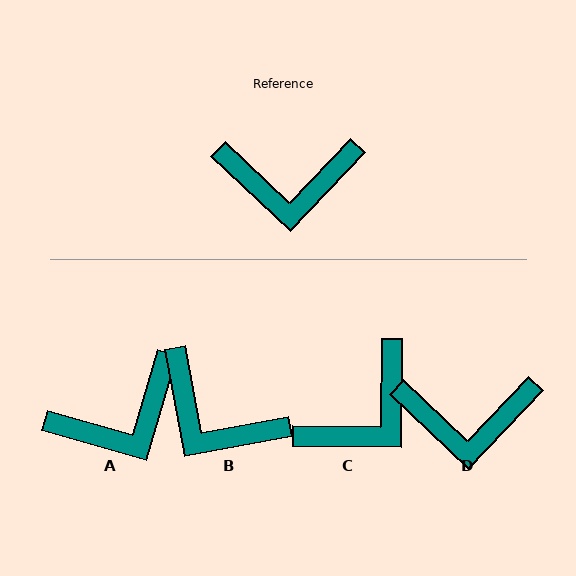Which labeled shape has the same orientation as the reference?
D.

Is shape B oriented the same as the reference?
No, it is off by about 36 degrees.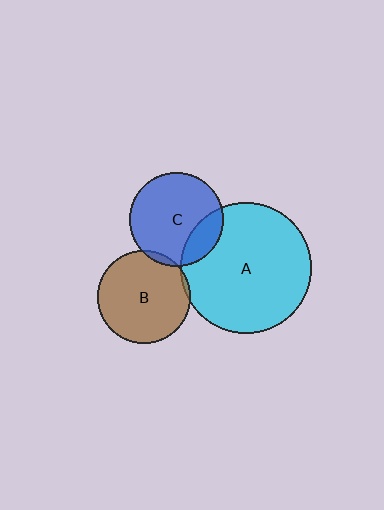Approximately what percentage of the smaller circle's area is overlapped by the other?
Approximately 5%.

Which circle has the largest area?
Circle A (cyan).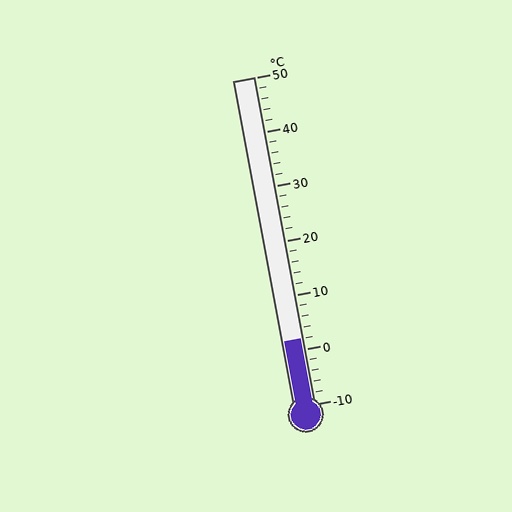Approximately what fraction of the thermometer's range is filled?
The thermometer is filled to approximately 20% of its range.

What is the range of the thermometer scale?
The thermometer scale ranges from -10°C to 50°C.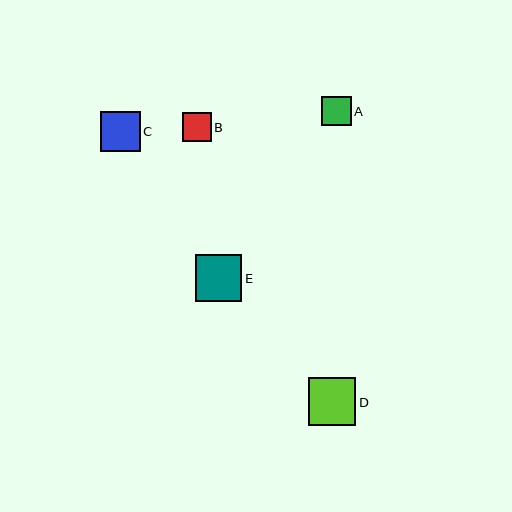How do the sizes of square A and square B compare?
Square A and square B are approximately the same size.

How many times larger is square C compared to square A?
Square C is approximately 1.4 times the size of square A.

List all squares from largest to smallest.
From largest to smallest: D, E, C, A, B.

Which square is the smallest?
Square B is the smallest with a size of approximately 29 pixels.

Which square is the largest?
Square D is the largest with a size of approximately 48 pixels.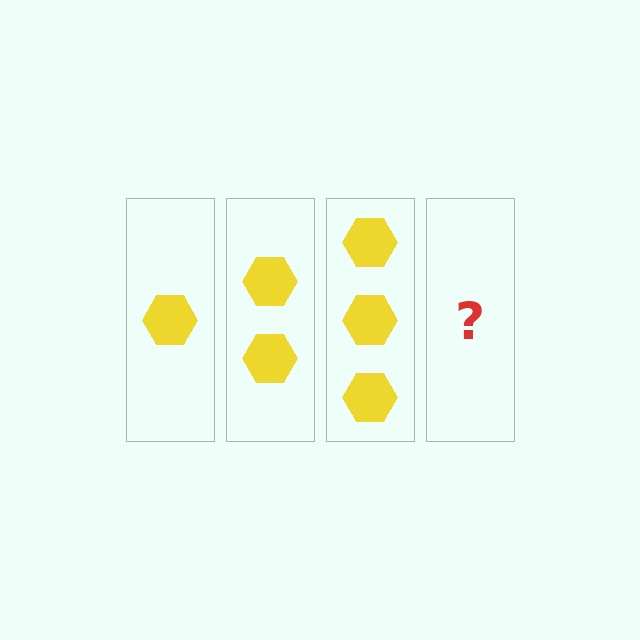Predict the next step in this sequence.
The next step is 4 hexagons.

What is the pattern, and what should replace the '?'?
The pattern is that each step adds one more hexagon. The '?' should be 4 hexagons.